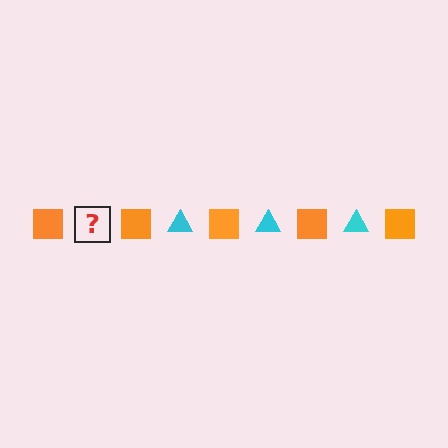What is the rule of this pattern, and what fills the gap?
The rule is that the pattern alternates between orange square and cyan triangle. The gap should be filled with a cyan triangle.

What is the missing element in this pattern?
The missing element is a cyan triangle.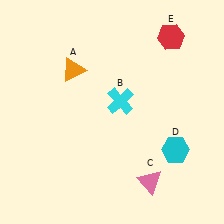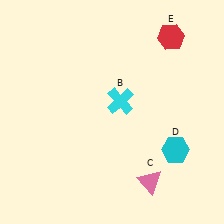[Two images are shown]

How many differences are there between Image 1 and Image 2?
There is 1 difference between the two images.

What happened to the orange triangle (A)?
The orange triangle (A) was removed in Image 2. It was in the top-left area of Image 1.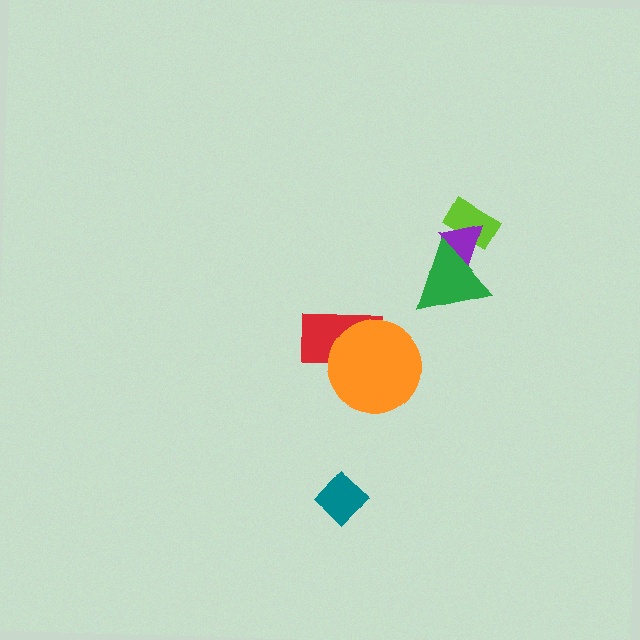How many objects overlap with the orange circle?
1 object overlaps with the orange circle.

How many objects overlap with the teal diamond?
0 objects overlap with the teal diamond.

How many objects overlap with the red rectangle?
1 object overlaps with the red rectangle.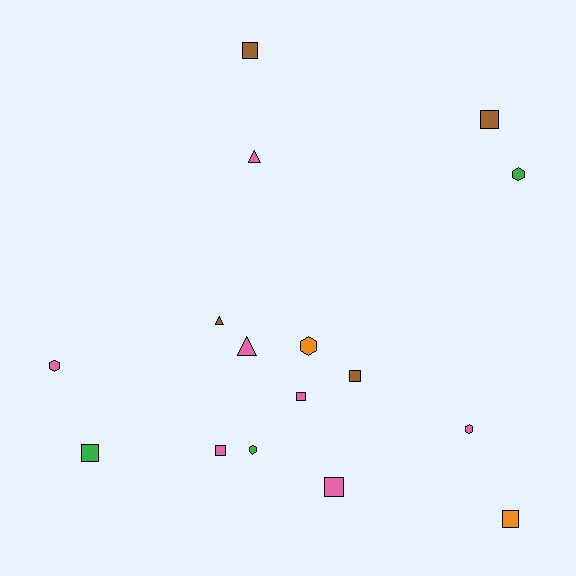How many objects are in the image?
There are 16 objects.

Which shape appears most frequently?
Square, with 8 objects.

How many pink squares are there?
There are 3 pink squares.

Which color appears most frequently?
Pink, with 7 objects.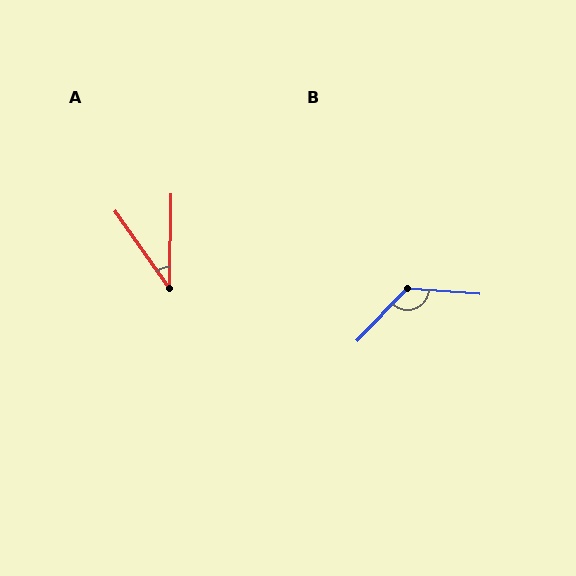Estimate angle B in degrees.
Approximately 129 degrees.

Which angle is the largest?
B, at approximately 129 degrees.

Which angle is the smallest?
A, at approximately 36 degrees.